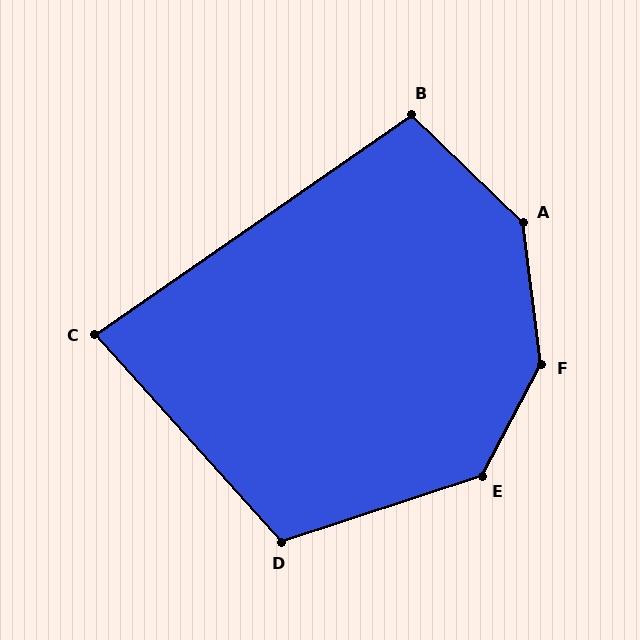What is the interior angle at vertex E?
Approximately 136 degrees (obtuse).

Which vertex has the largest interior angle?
F, at approximately 145 degrees.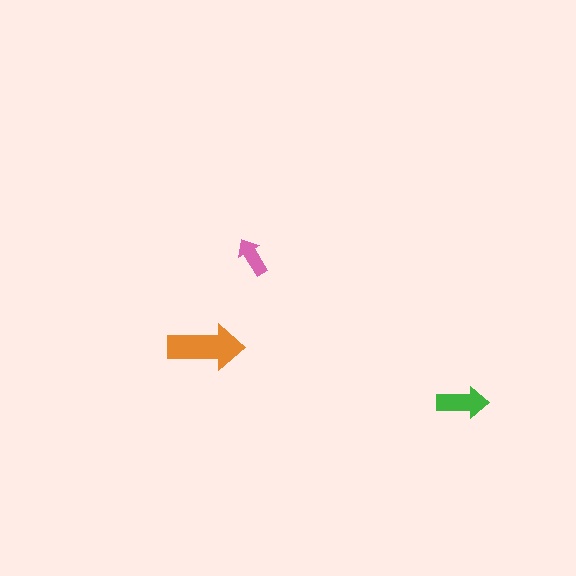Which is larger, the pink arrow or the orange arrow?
The orange one.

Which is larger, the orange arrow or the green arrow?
The orange one.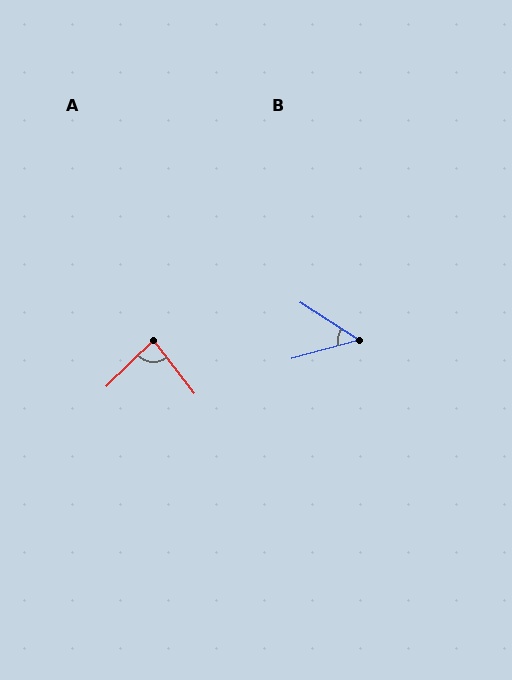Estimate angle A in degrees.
Approximately 83 degrees.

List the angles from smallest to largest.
B (48°), A (83°).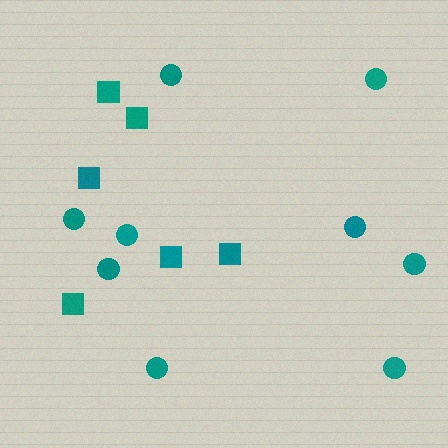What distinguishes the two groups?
There are 2 groups: one group of circles (9) and one group of squares (6).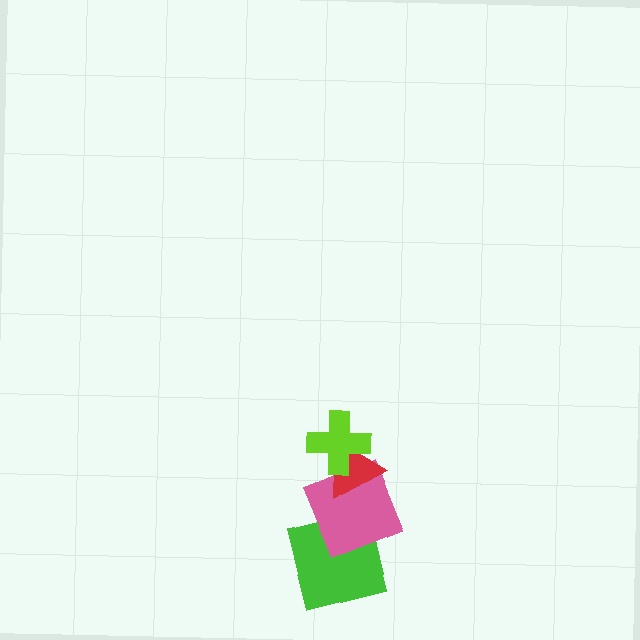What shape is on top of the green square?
The pink square is on top of the green square.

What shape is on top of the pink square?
The red triangle is on top of the pink square.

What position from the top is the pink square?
The pink square is 3rd from the top.